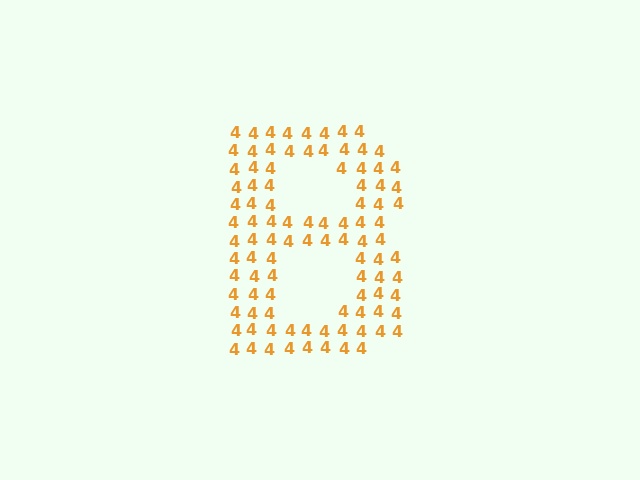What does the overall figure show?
The overall figure shows the letter B.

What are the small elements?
The small elements are digit 4's.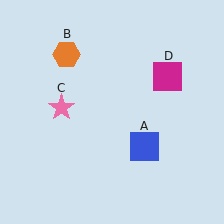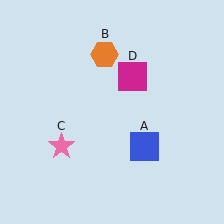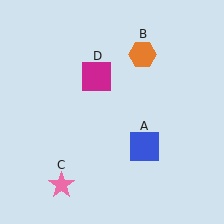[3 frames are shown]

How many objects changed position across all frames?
3 objects changed position: orange hexagon (object B), pink star (object C), magenta square (object D).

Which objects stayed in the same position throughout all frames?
Blue square (object A) remained stationary.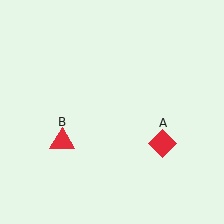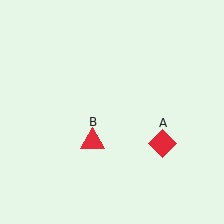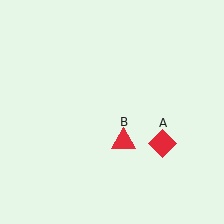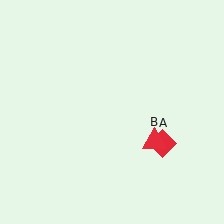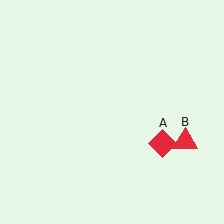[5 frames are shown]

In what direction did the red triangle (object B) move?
The red triangle (object B) moved right.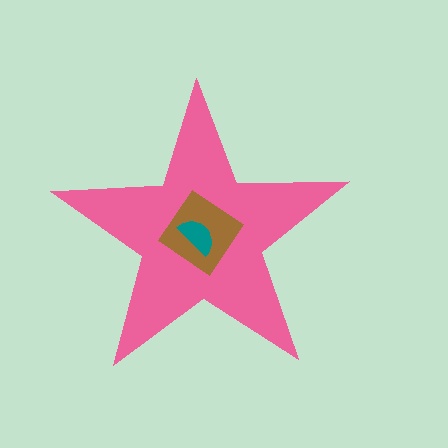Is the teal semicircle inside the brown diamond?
Yes.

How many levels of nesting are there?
3.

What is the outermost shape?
The pink star.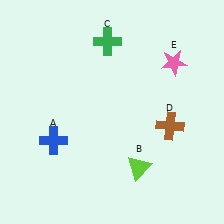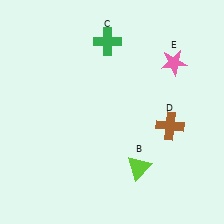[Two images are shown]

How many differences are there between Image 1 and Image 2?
There is 1 difference between the two images.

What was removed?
The blue cross (A) was removed in Image 2.